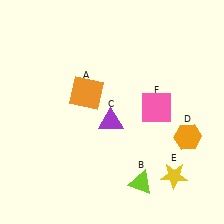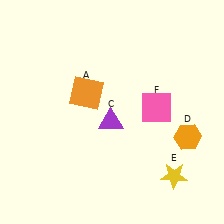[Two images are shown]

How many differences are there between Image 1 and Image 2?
There is 1 difference between the two images.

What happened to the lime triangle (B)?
The lime triangle (B) was removed in Image 2. It was in the bottom-right area of Image 1.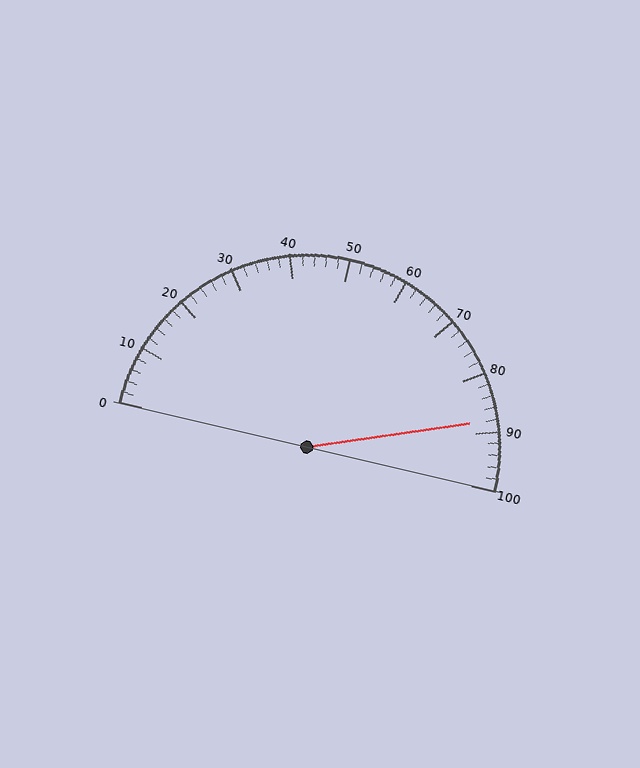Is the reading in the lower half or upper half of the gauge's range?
The reading is in the upper half of the range (0 to 100).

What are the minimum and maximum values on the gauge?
The gauge ranges from 0 to 100.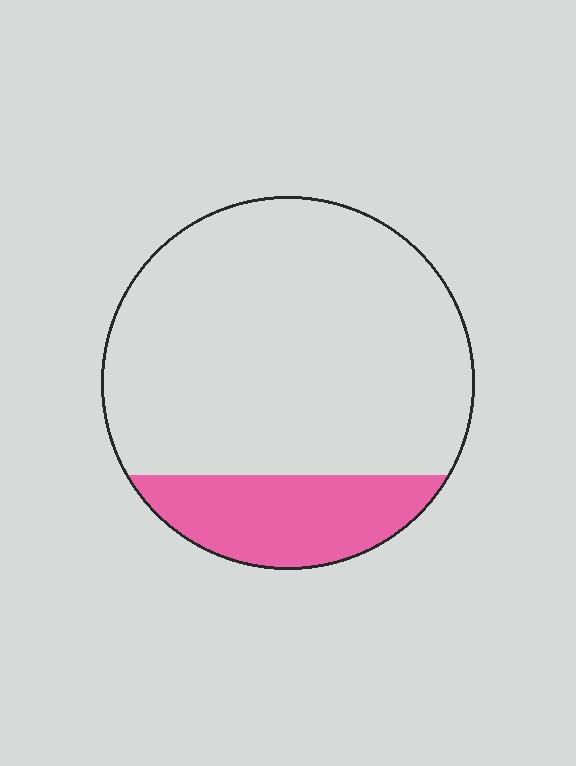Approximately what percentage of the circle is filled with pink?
Approximately 20%.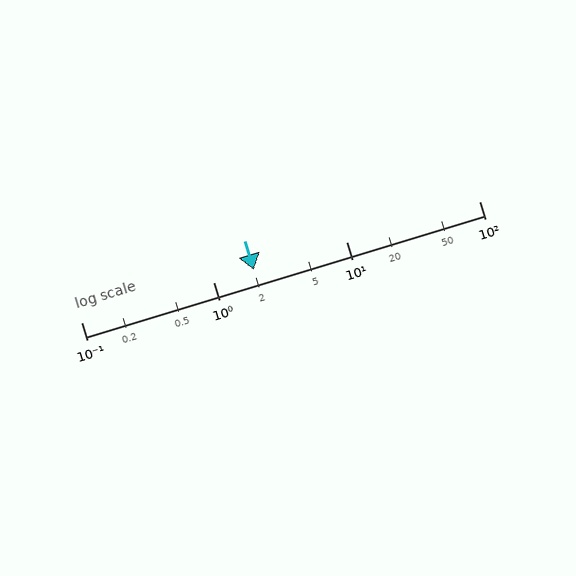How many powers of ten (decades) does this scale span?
The scale spans 3 decades, from 0.1 to 100.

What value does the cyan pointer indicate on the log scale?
The pointer indicates approximately 2.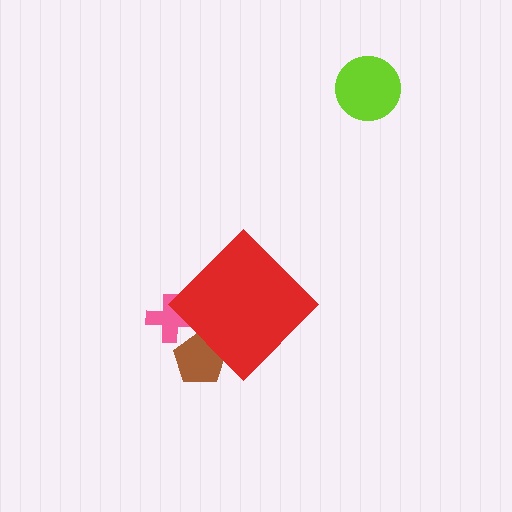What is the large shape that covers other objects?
A red diamond.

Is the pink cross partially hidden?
Yes, the pink cross is partially hidden behind the red diamond.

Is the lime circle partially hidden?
No, the lime circle is fully visible.